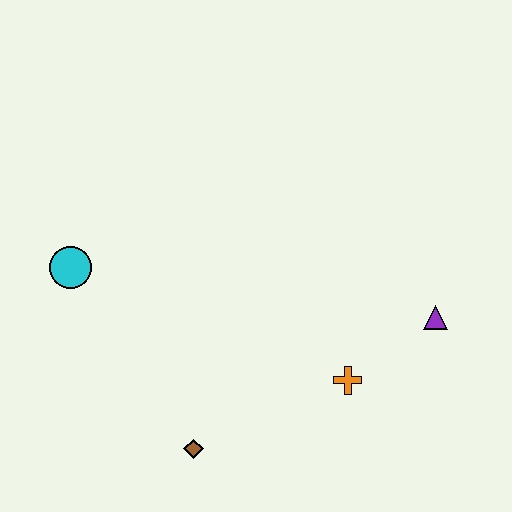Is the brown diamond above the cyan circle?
No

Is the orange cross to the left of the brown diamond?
No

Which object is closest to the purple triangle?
The orange cross is closest to the purple triangle.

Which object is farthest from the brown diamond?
The purple triangle is farthest from the brown diamond.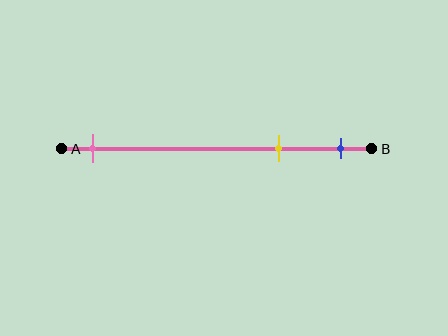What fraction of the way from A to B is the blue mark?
The blue mark is approximately 90% (0.9) of the way from A to B.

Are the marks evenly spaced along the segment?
No, the marks are not evenly spaced.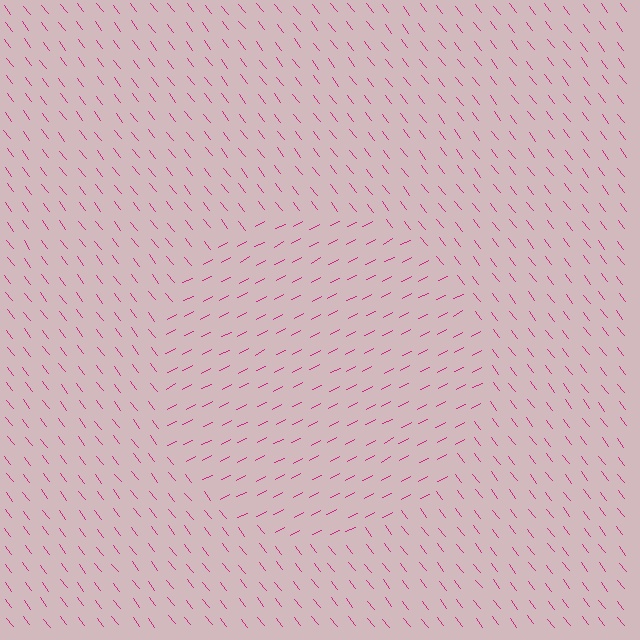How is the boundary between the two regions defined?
The boundary is defined purely by a change in line orientation (approximately 80 degrees difference). All lines are the same color and thickness.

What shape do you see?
I see a circle.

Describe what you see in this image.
The image is filled with small magenta line segments. A circle region in the image has lines oriented differently from the surrounding lines, creating a visible texture boundary.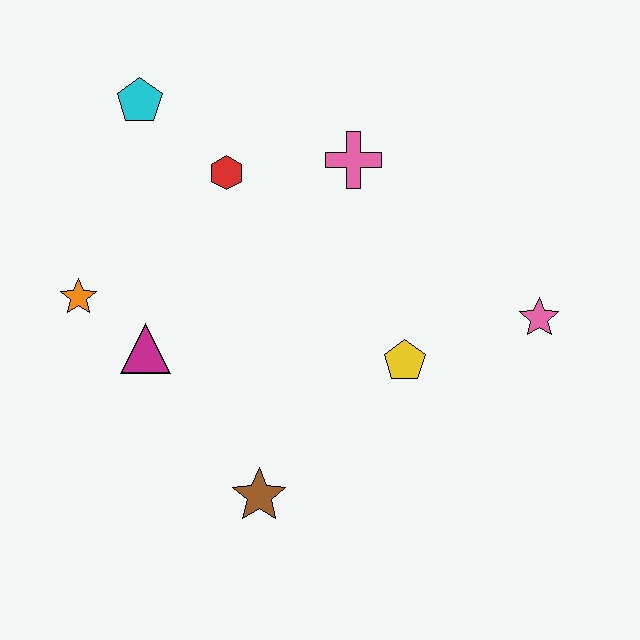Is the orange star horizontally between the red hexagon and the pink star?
No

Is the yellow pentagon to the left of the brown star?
No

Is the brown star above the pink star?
No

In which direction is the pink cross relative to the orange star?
The pink cross is to the right of the orange star.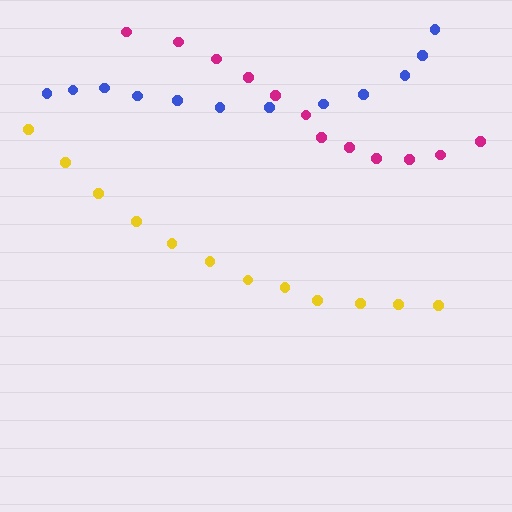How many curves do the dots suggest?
There are 3 distinct paths.